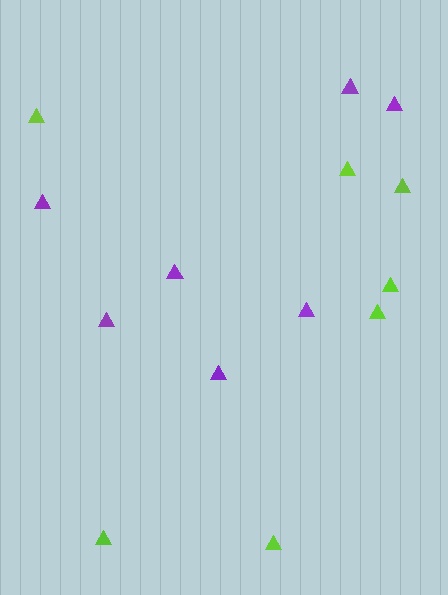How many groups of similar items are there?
There are 2 groups: one group of purple triangles (7) and one group of lime triangles (7).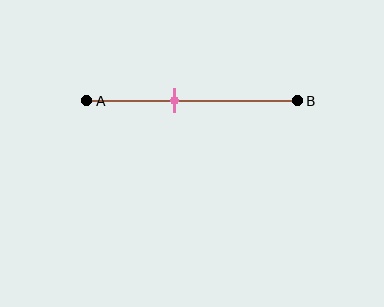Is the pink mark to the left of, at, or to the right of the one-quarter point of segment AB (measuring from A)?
The pink mark is to the right of the one-quarter point of segment AB.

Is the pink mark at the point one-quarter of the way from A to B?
No, the mark is at about 40% from A, not at the 25% one-quarter point.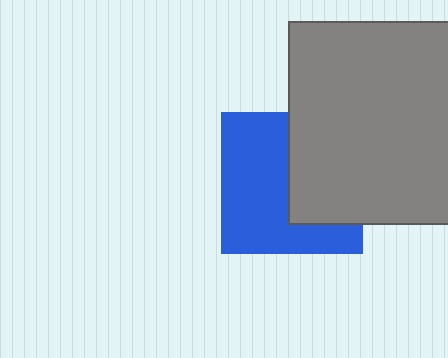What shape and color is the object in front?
The object in front is a gray square.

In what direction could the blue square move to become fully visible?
The blue square could move left. That would shift it out from behind the gray square entirely.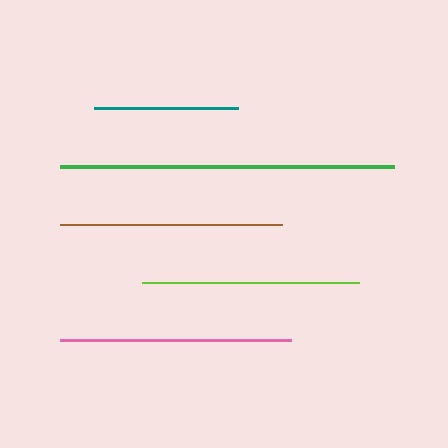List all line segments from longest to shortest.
From longest to shortest: green, pink, brown, lime, teal.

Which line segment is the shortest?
The teal line is the shortest at approximately 145 pixels.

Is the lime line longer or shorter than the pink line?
The pink line is longer than the lime line.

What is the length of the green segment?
The green segment is approximately 333 pixels long.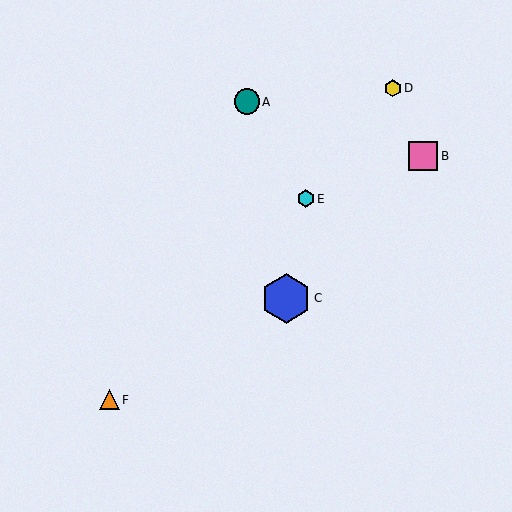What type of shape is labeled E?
Shape E is a cyan hexagon.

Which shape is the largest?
The blue hexagon (labeled C) is the largest.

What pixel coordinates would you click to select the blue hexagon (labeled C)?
Click at (286, 298) to select the blue hexagon C.